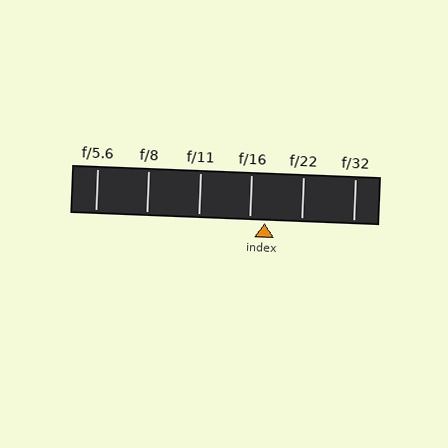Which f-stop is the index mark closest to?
The index mark is closest to f/16.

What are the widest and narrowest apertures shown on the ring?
The widest aperture shown is f/5.6 and the narrowest is f/32.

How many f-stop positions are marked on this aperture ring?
There are 6 f-stop positions marked.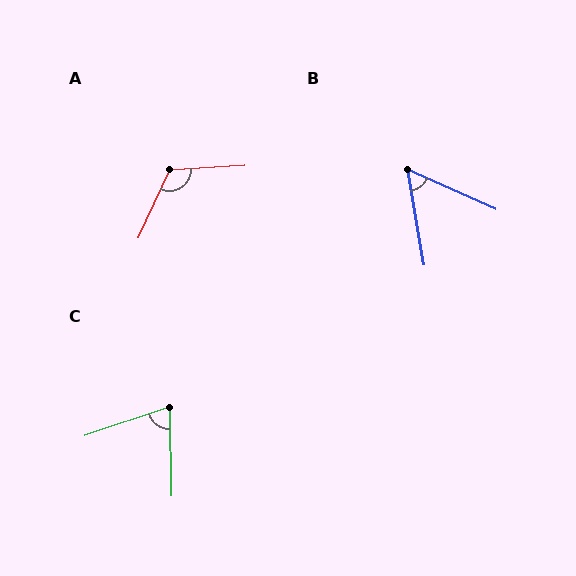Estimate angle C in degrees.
Approximately 72 degrees.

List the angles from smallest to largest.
B (56°), C (72°), A (118°).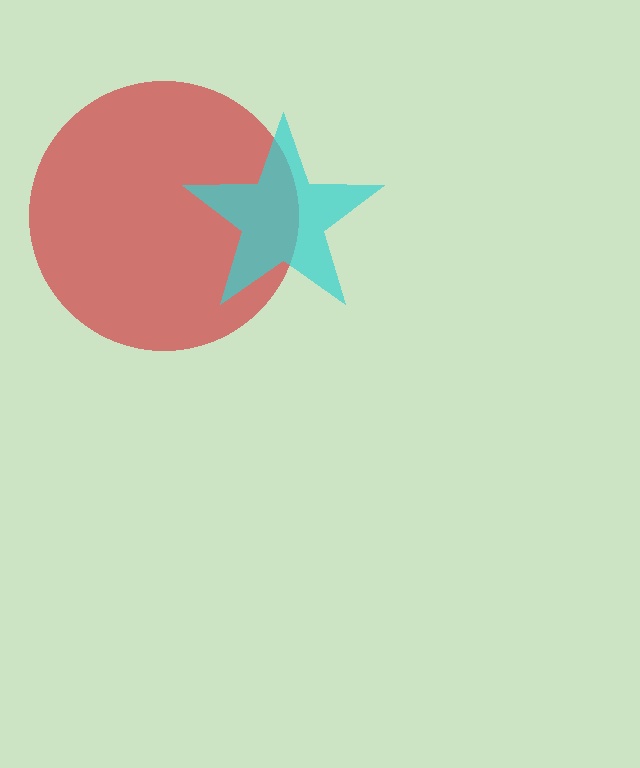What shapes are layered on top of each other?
The layered shapes are: a red circle, a cyan star.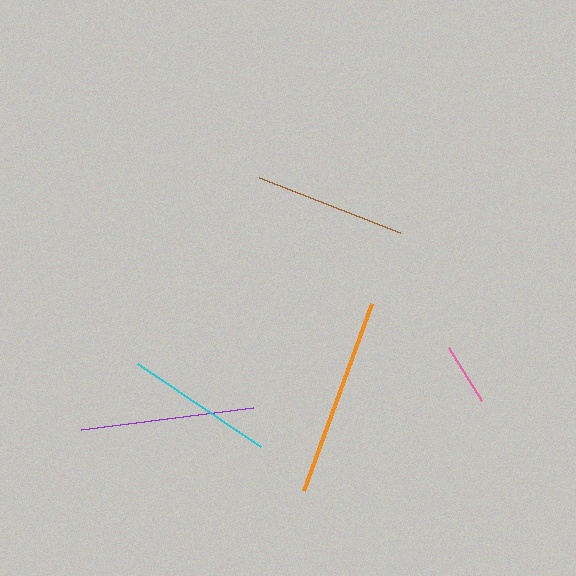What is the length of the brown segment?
The brown segment is approximately 151 pixels long.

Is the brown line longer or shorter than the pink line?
The brown line is longer than the pink line.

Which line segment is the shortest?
The pink line is the shortest at approximately 62 pixels.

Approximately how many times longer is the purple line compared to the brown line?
The purple line is approximately 1.1 times the length of the brown line.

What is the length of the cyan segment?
The cyan segment is approximately 149 pixels long.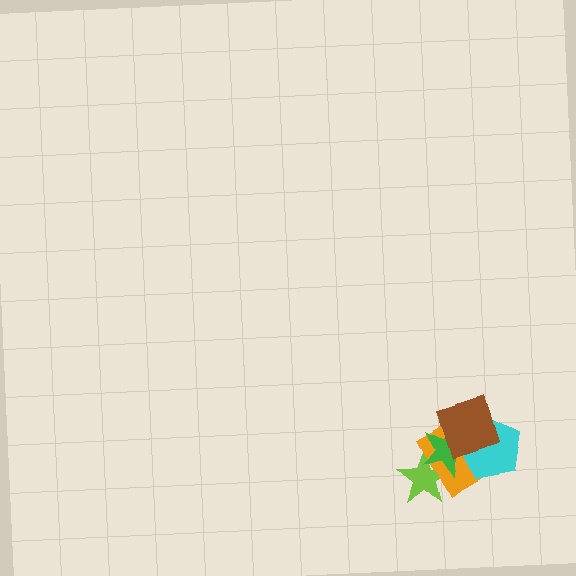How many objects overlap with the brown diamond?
3 objects overlap with the brown diamond.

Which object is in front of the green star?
The brown diamond is in front of the green star.